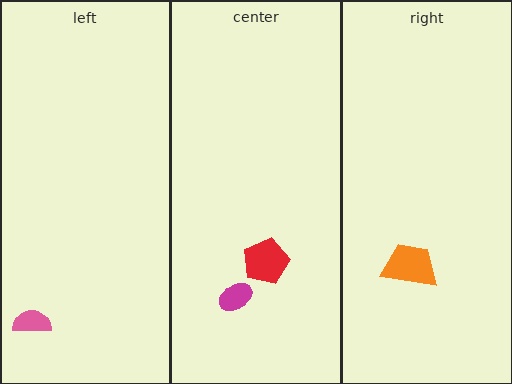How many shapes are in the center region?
2.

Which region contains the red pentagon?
The center region.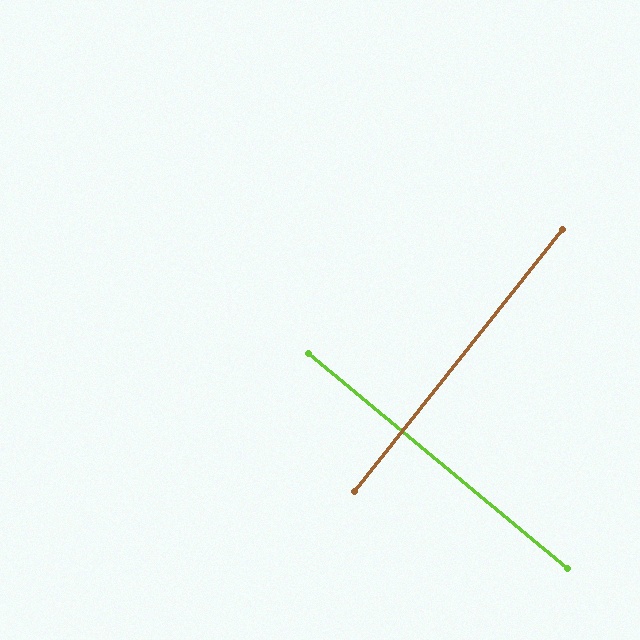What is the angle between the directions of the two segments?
Approximately 89 degrees.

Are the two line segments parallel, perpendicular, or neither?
Perpendicular — they meet at approximately 89°.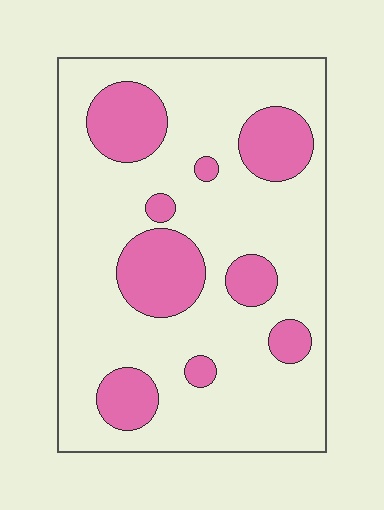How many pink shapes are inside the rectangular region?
9.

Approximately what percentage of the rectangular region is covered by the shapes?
Approximately 25%.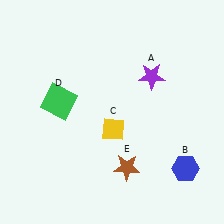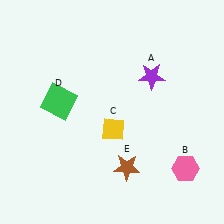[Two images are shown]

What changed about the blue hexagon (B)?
In Image 1, B is blue. In Image 2, it changed to pink.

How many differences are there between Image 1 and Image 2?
There is 1 difference between the two images.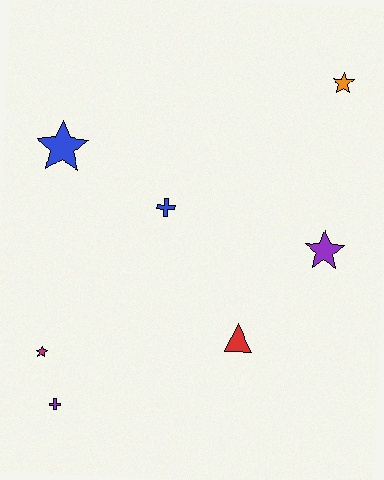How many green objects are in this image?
There are no green objects.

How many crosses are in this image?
There are 2 crosses.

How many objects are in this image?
There are 7 objects.